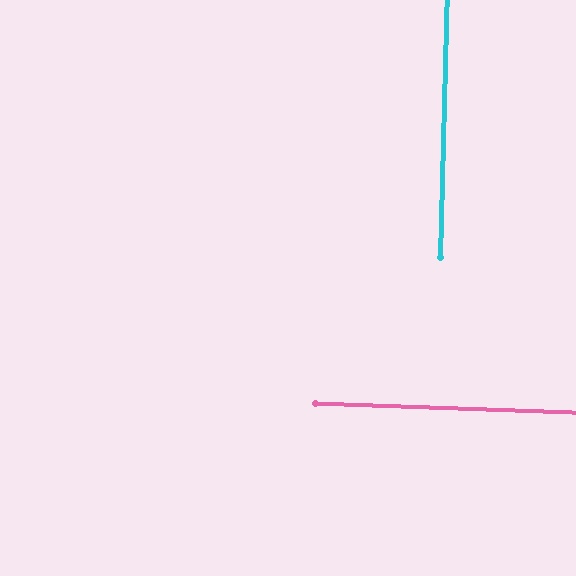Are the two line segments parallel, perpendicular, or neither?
Perpendicular — they meet at approximately 90°.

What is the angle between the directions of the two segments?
Approximately 90 degrees.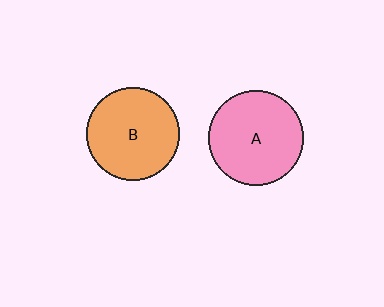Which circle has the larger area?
Circle A (pink).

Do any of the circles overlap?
No, none of the circles overlap.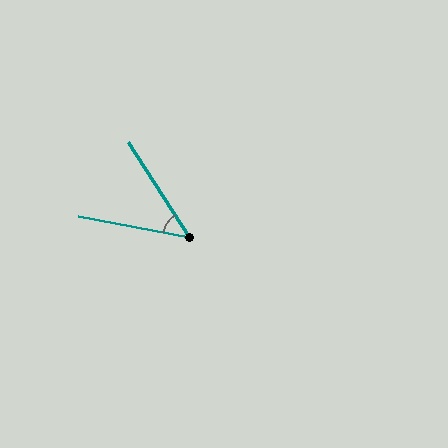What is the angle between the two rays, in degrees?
Approximately 47 degrees.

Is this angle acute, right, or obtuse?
It is acute.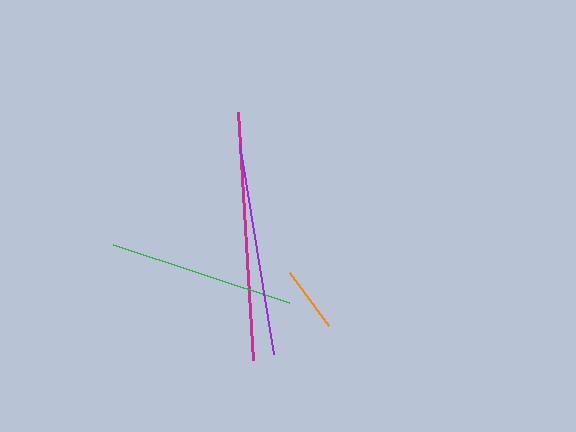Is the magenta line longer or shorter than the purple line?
The magenta line is longer than the purple line.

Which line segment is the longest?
The magenta line is the longest at approximately 248 pixels.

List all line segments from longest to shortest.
From longest to shortest: magenta, purple, green, orange.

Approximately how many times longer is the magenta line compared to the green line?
The magenta line is approximately 1.3 times the length of the green line.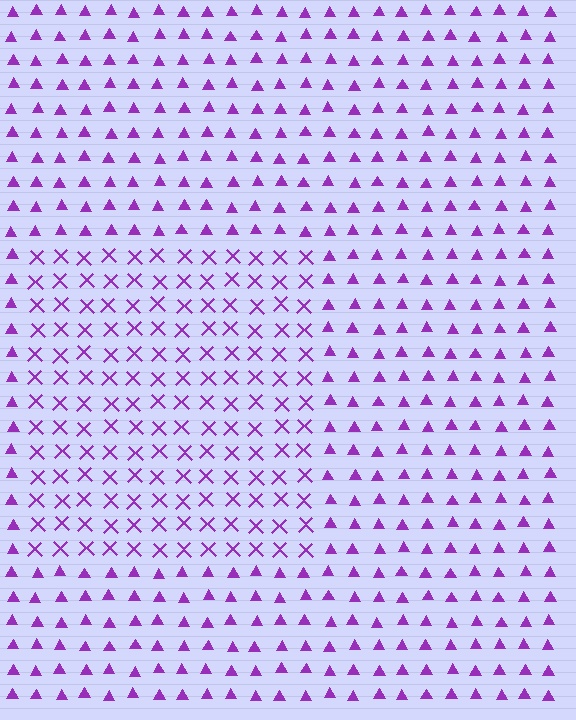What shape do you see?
I see a rectangle.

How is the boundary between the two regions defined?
The boundary is defined by a change in element shape: X marks inside vs. triangles outside. All elements share the same color and spacing.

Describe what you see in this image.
The image is filled with small purple elements arranged in a uniform grid. A rectangle-shaped region contains X marks, while the surrounding area contains triangles. The boundary is defined purely by the change in element shape.